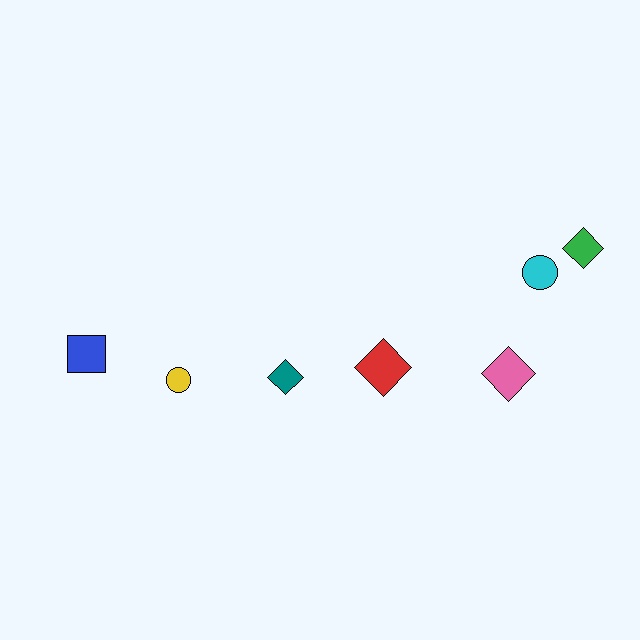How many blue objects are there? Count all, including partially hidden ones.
There is 1 blue object.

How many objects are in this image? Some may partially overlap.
There are 7 objects.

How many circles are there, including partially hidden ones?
There are 2 circles.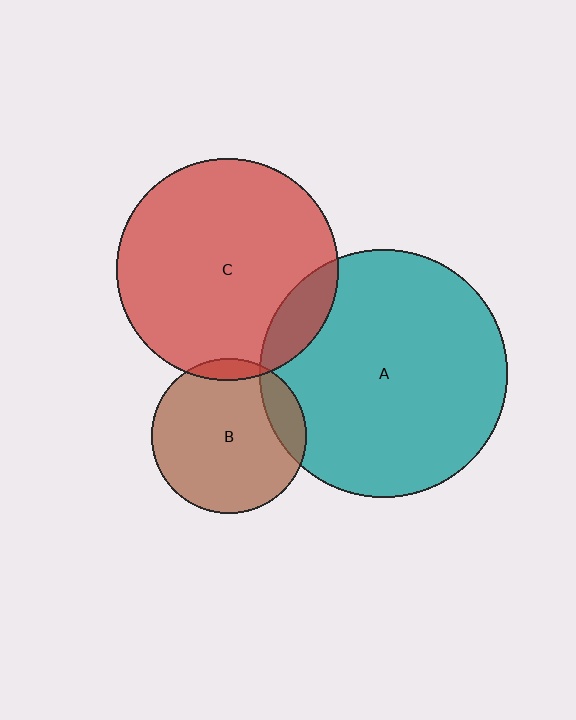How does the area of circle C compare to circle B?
Approximately 2.0 times.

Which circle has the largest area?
Circle A (teal).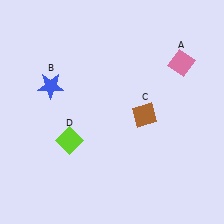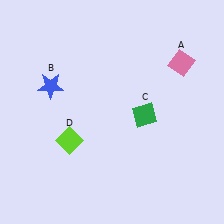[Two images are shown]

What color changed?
The diamond (C) changed from brown in Image 1 to green in Image 2.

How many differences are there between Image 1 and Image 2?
There is 1 difference between the two images.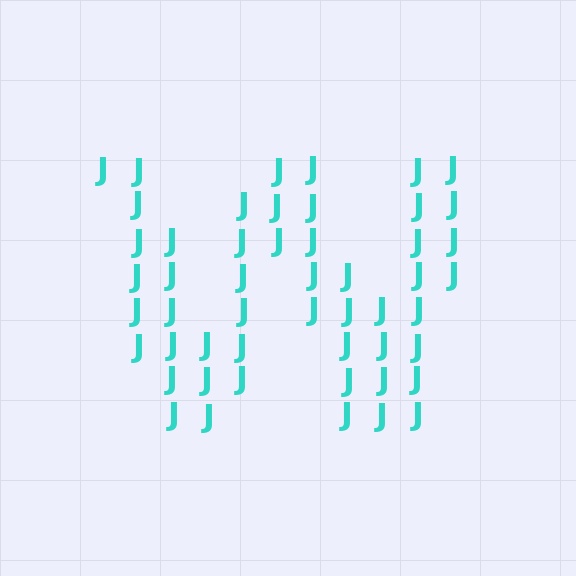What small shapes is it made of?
It is made of small letter J's.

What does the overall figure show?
The overall figure shows the letter W.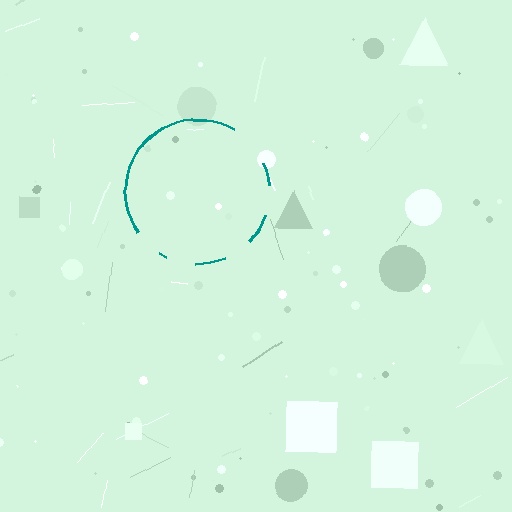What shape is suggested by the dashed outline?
The dashed outline suggests a circle.